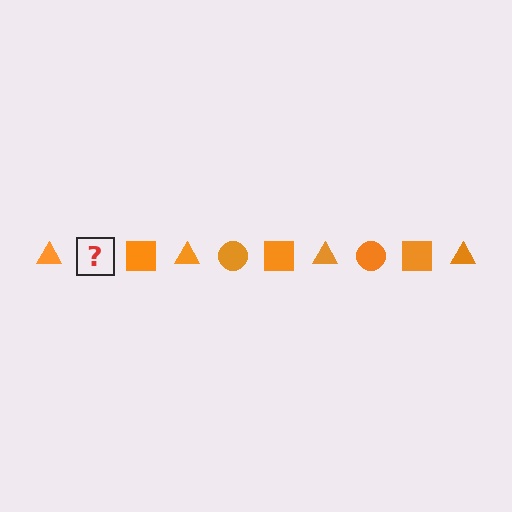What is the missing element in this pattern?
The missing element is an orange circle.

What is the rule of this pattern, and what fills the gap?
The rule is that the pattern cycles through triangle, circle, square shapes in orange. The gap should be filled with an orange circle.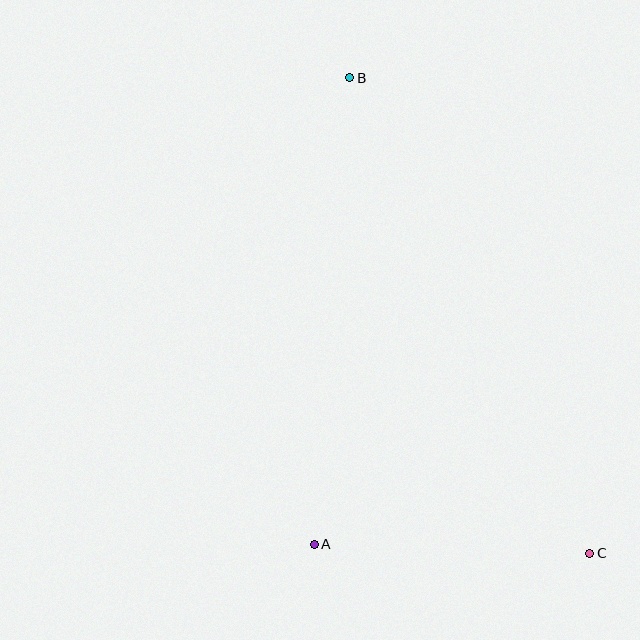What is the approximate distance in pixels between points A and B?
The distance between A and B is approximately 468 pixels.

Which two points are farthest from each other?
Points B and C are farthest from each other.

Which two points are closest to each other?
Points A and C are closest to each other.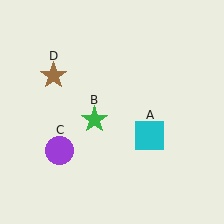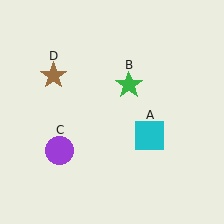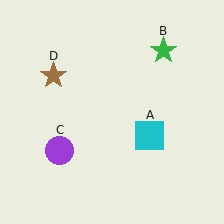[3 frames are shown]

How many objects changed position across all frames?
1 object changed position: green star (object B).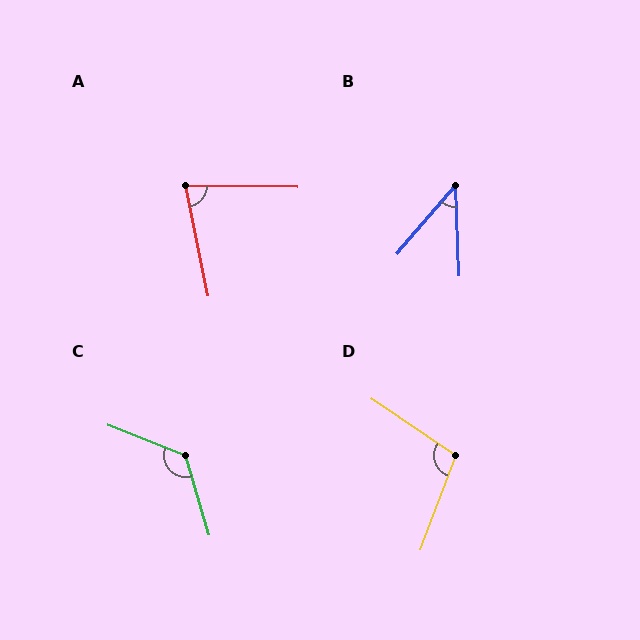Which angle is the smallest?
B, at approximately 43 degrees.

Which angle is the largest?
C, at approximately 128 degrees.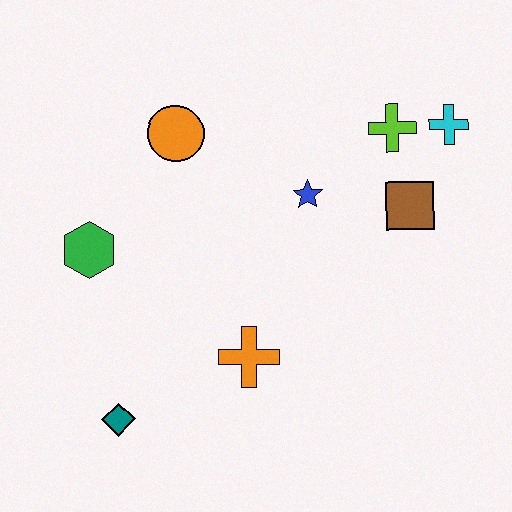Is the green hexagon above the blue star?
No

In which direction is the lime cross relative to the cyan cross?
The lime cross is to the left of the cyan cross.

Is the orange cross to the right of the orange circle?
Yes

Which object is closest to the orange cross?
The teal diamond is closest to the orange cross.